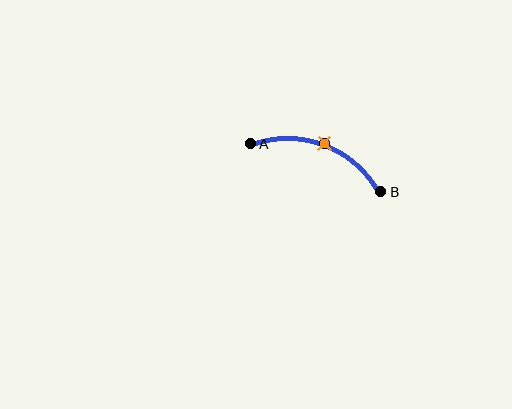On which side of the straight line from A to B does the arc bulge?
The arc bulges above the straight line connecting A and B.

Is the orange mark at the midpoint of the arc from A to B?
Yes. The orange mark lies on the arc at equal arc-length from both A and B — it is the arc midpoint.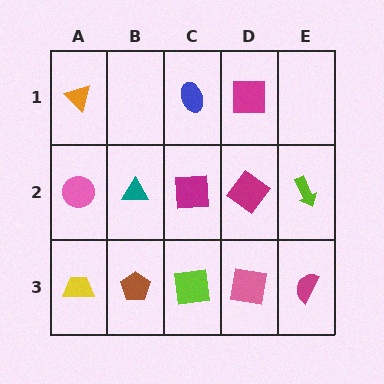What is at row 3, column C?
A lime square.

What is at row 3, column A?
A yellow trapezoid.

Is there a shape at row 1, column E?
No, that cell is empty.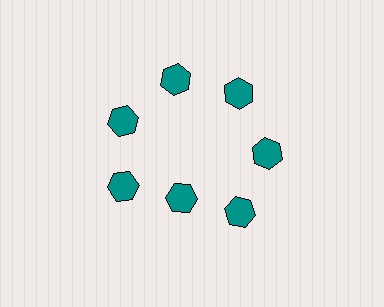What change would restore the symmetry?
The symmetry would be restored by moving it outward, back onto the ring so that all 7 hexagons sit at equal angles and equal distance from the center.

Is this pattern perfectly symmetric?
No. The 7 teal hexagons are arranged in a ring, but one element near the 6 o'clock position is pulled inward toward the center, breaking the 7-fold rotational symmetry.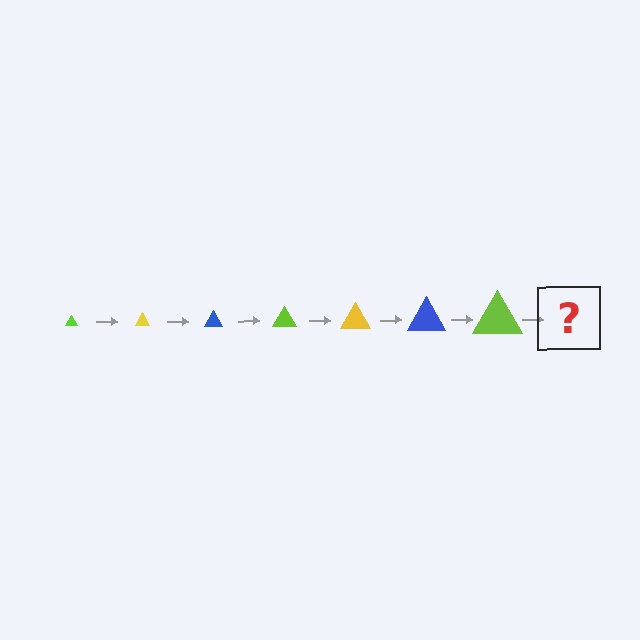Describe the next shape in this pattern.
It should be a yellow triangle, larger than the previous one.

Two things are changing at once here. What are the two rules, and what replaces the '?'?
The two rules are that the triangle grows larger each step and the color cycles through lime, yellow, and blue. The '?' should be a yellow triangle, larger than the previous one.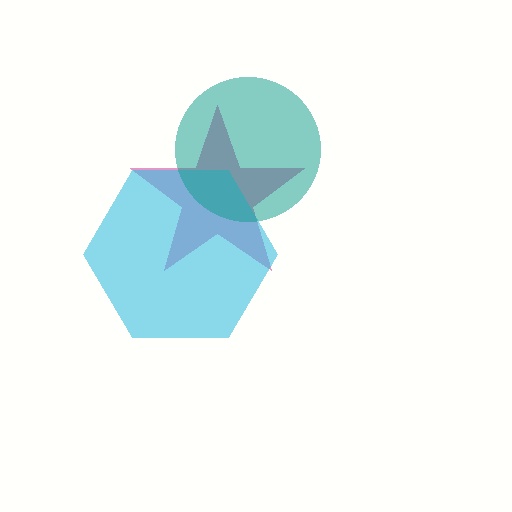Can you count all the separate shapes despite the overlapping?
Yes, there are 3 separate shapes.